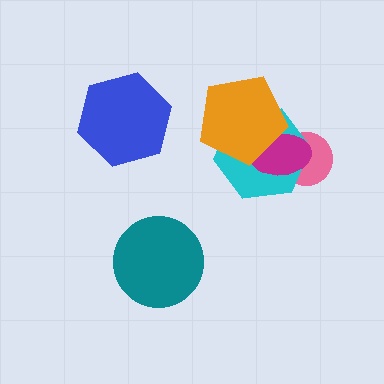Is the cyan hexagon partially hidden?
Yes, it is partially covered by another shape.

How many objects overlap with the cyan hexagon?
3 objects overlap with the cyan hexagon.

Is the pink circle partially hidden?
Yes, it is partially covered by another shape.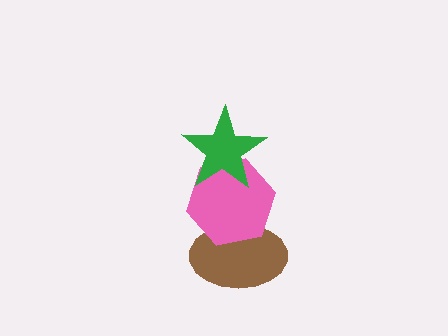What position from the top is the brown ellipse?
The brown ellipse is 3rd from the top.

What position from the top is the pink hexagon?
The pink hexagon is 2nd from the top.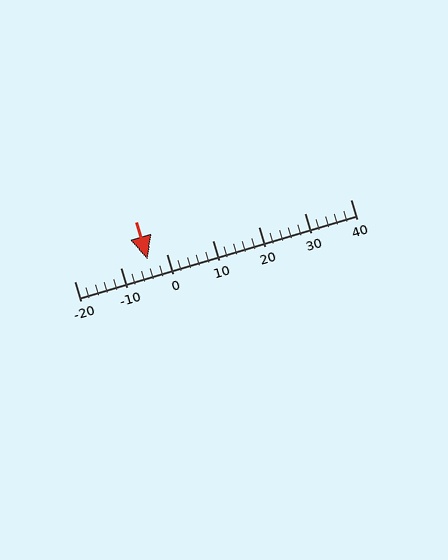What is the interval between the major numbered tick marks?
The major tick marks are spaced 10 units apart.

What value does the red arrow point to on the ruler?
The red arrow points to approximately -4.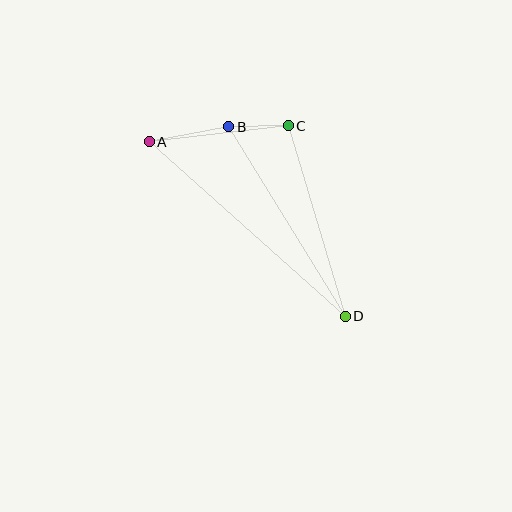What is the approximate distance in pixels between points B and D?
The distance between B and D is approximately 222 pixels.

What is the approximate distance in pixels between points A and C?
The distance between A and C is approximately 140 pixels.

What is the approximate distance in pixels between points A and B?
The distance between A and B is approximately 81 pixels.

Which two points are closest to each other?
Points B and C are closest to each other.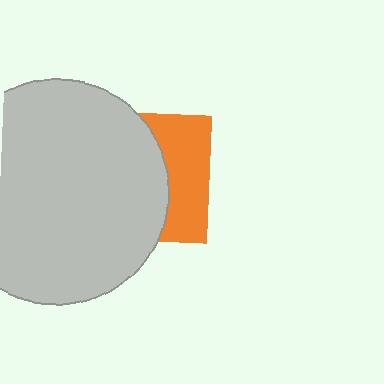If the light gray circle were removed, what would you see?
You would see the complete orange square.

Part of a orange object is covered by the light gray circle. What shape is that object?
It is a square.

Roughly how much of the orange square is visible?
A small part of it is visible (roughly 37%).